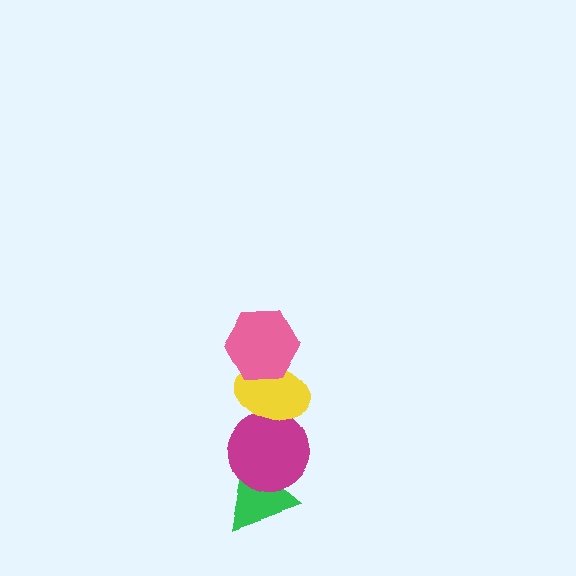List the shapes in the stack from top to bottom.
From top to bottom: the pink hexagon, the yellow ellipse, the magenta circle, the green triangle.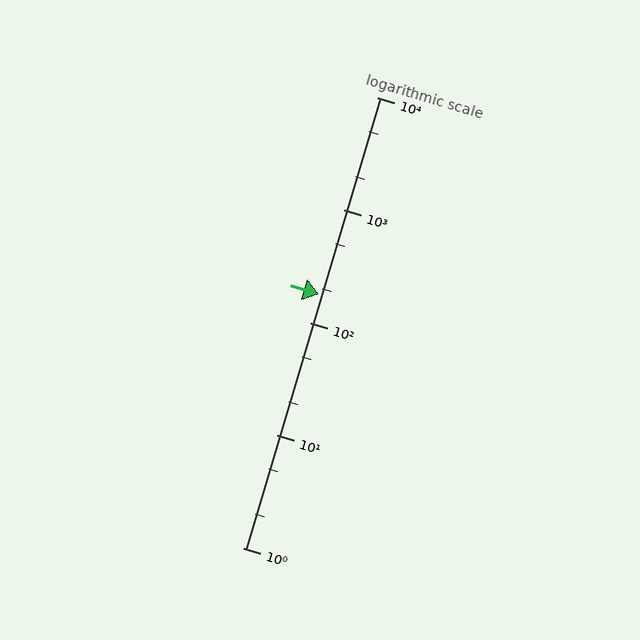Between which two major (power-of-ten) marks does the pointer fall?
The pointer is between 100 and 1000.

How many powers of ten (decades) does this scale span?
The scale spans 4 decades, from 1 to 10000.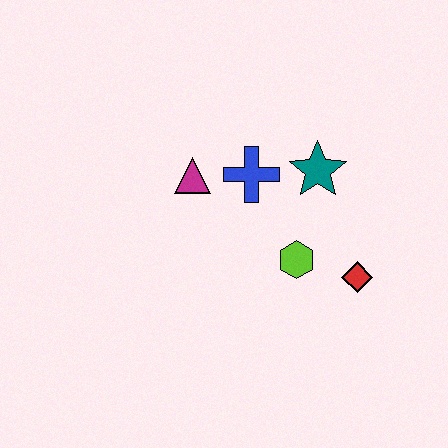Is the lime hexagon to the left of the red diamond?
Yes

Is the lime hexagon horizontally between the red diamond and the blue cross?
Yes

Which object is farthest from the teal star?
The magenta triangle is farthest from the teal star.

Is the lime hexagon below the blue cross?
Yes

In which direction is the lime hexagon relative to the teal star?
The lime hexagon is below the teal star.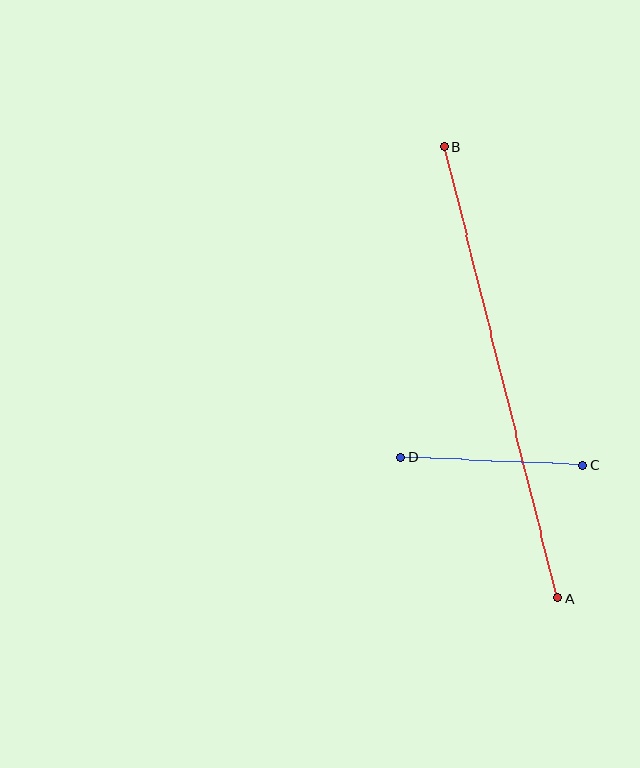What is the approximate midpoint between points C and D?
The midpoint is at approximately (492, 461) pixels.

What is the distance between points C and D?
The distance is approximately 182 pixels.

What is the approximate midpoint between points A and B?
The midpoint is at approximately (501, 372) pixels.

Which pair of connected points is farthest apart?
Points A and B are farthest apart.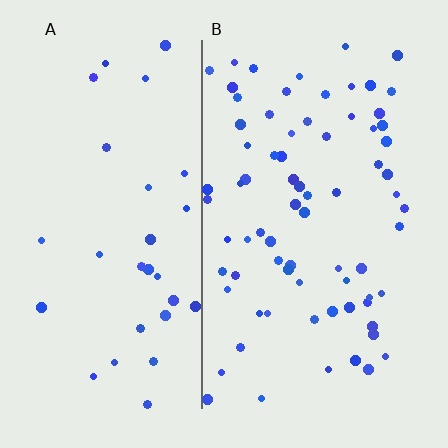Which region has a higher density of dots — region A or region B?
B (the right).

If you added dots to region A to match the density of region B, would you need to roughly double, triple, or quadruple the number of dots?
Approximately double.